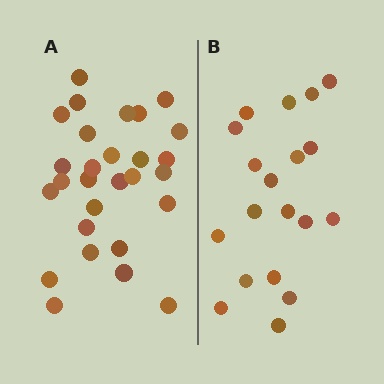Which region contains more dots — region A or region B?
Region A (the left region) has more dots.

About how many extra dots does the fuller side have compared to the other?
Region A has roughly 8 or so more dots than region B.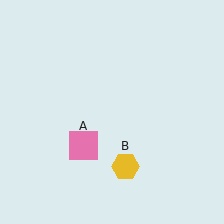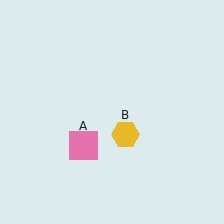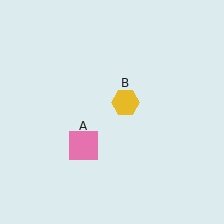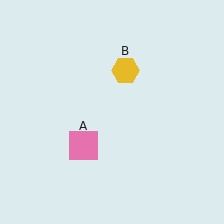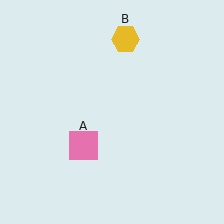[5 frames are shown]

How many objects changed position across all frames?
1 object changed position: yellow hexagon (object B).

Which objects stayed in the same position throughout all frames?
Pink square (object A) remained stationary.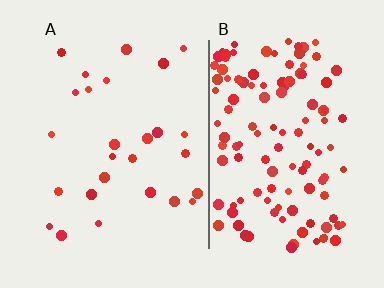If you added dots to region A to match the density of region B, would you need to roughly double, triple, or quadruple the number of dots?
Approximately quadruple.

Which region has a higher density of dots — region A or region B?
B (the right).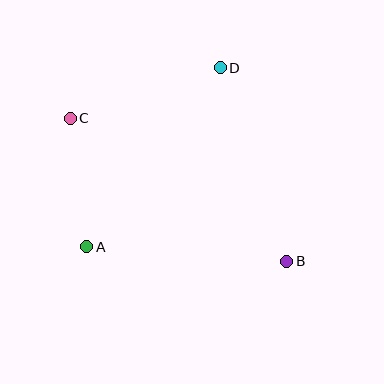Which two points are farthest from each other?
Points B and C are farthest from each other.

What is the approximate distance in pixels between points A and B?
The distance between A and B is approximately 200 pixels.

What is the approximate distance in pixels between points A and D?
The distance between A and D is approximately 223 pixels.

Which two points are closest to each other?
Points A and C are closest to each other.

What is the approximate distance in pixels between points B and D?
The distance between B and D is approximately 205 pixels.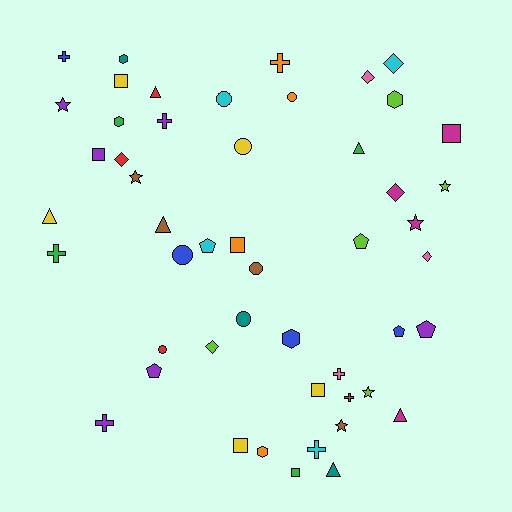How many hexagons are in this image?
There are 5 hexagons.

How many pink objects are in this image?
There are 3 pink objects.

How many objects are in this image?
There are 50 objects.